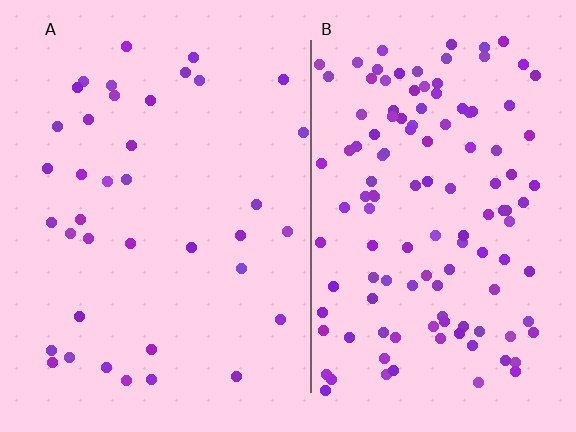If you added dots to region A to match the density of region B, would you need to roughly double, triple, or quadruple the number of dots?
Approximately triple.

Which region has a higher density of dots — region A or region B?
B (the right).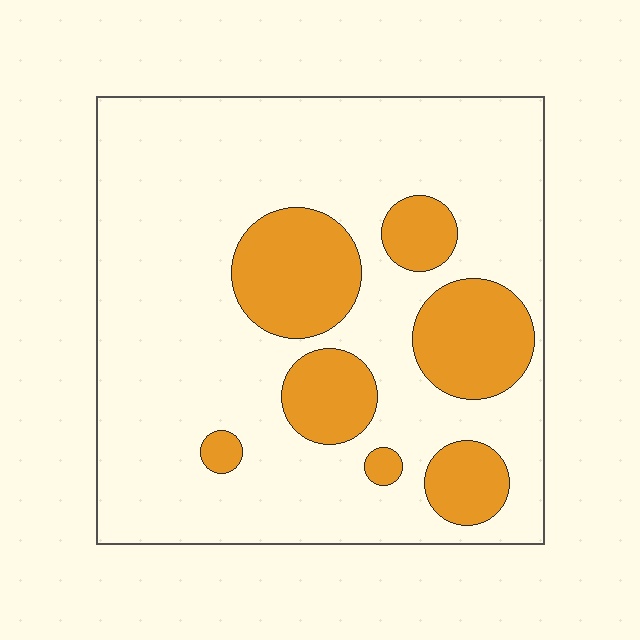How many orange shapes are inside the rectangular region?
7.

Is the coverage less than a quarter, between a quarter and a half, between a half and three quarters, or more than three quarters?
Less than a quarter.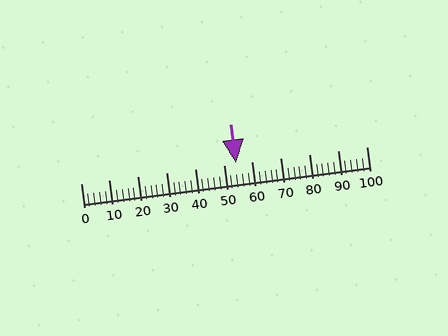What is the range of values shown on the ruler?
The ruler shows values from 0 to 100.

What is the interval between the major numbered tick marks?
The major tick marks are spaced 10 units apart.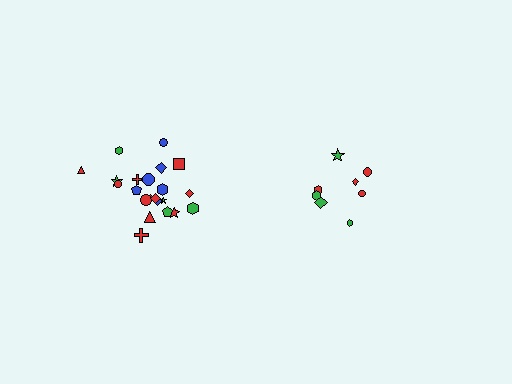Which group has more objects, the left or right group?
The left group.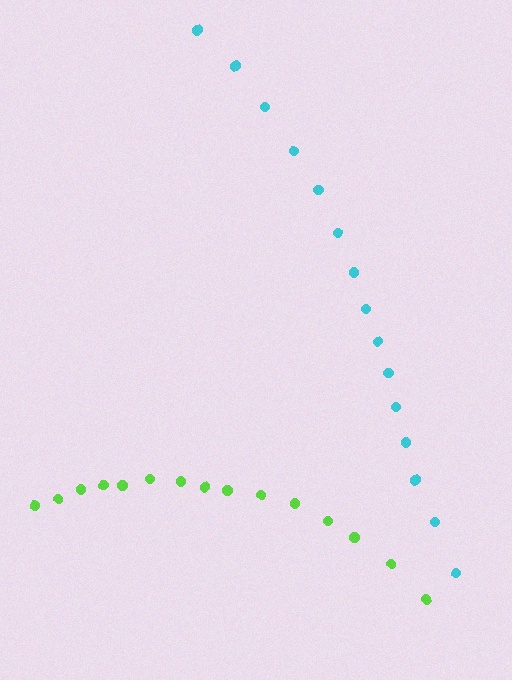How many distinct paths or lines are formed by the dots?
There are 2 distinct paths.